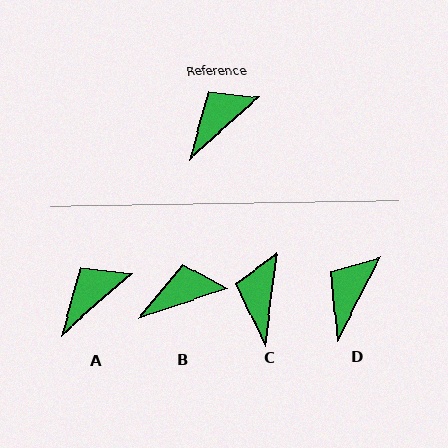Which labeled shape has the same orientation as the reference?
A.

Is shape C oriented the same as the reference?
No, it is off by about 41 degrees.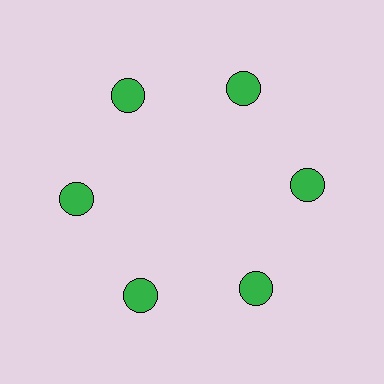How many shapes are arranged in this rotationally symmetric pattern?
There are 6 shapes, arranged in 6 groups of 1.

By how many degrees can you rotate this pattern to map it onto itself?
The pattern maps onto itself every 60 degrees of rotation.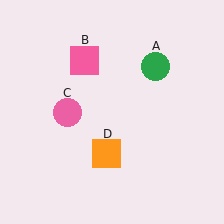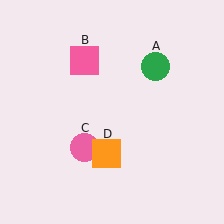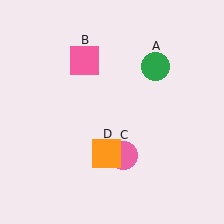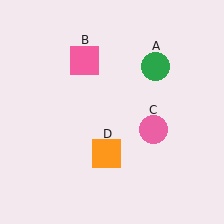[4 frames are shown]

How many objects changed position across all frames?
1 object changed position: pink circle (object C).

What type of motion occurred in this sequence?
The pink circle (object C) rotated counterclockwise around the center of the scene.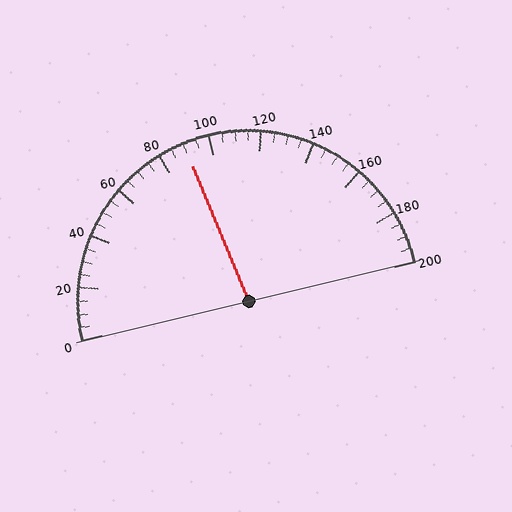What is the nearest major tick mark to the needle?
The nearest major tick mark is 80.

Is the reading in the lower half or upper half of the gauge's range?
The reading is in the lower half of the range (0 to 200).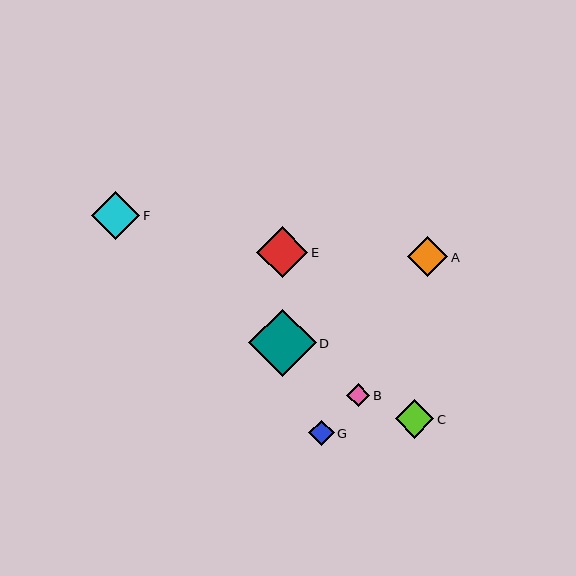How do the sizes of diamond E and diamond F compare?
Diamond E and diamond F are approximately the same size.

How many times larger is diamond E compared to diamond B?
Diamond E is approximately 2.2 times the size of diamond B.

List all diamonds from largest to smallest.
From largest to smallest: D, E, F, A, C, G, B.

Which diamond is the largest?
Diamond D is the largest with a size of approximately 68 pixels.